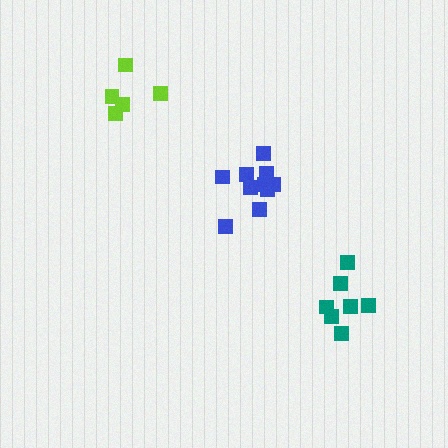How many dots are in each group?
Group 1: 5 dots, Group 2: 7 dots, Group 3: 10 dots (22 total).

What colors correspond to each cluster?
The clusters are colored: lime, teal, blue.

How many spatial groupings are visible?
There are 3 spatial groupings.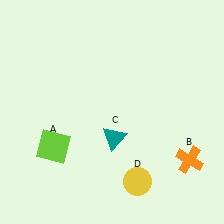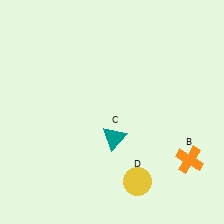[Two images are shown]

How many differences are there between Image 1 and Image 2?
There is 1 difference between the two images.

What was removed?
The lime square (A) was removed in Image 2.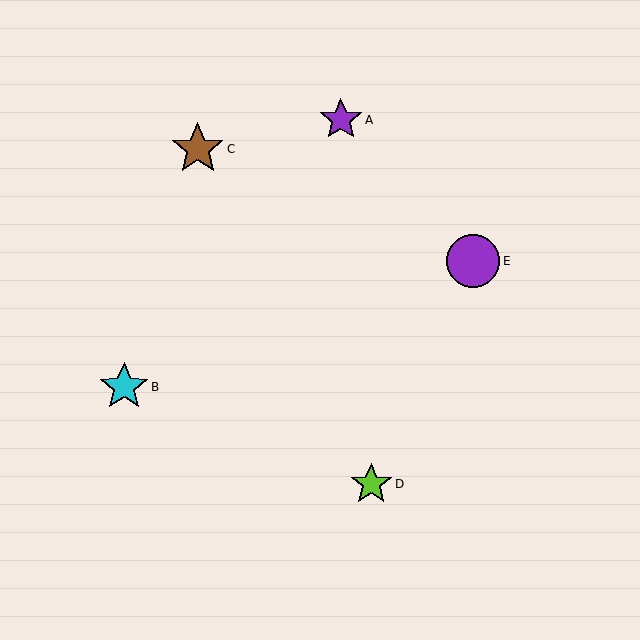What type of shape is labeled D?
Shape D is a lime star.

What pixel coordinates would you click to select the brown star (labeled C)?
Click at (198, 149) to select the brown star C.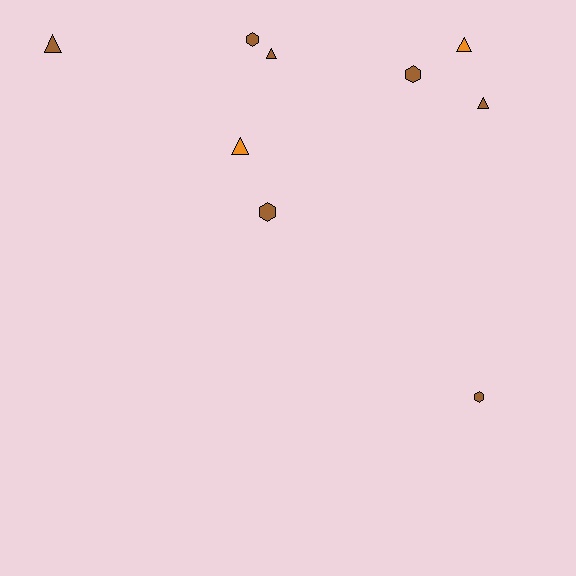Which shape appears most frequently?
Triangle, with 5 objects.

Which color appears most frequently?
Brown, with 7 objects.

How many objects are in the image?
There are 9 objects.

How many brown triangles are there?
There are 3 brown triangles.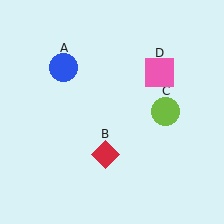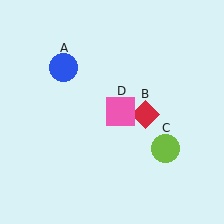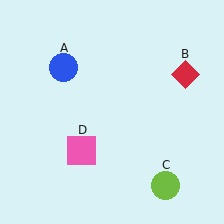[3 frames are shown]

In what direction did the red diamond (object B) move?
The red diamond (object B) moved up and to the right.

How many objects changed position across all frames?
3 objects changed position: red diamond (object B), lime circle (object C), pink square (object D).